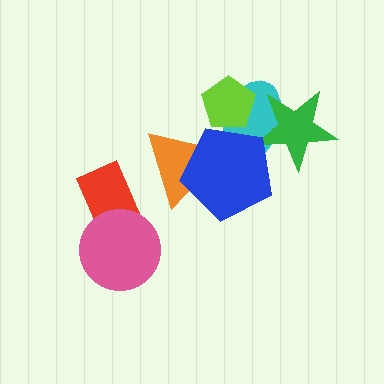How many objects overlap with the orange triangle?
1 object overlaps with the orange triangle.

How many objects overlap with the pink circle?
1 object overlaps with the pink circle.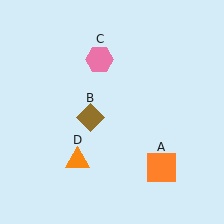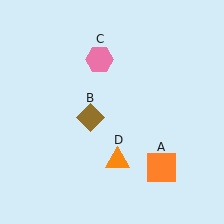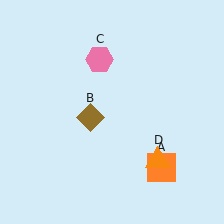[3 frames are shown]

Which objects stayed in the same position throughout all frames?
Orange square (object A) and brown diamond (object B) and pink hexagon (object C) remained stationary.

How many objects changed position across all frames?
1 object changed position: orange triangle (object D).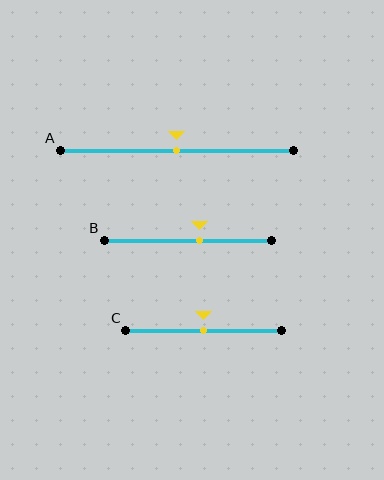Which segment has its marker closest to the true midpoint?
Segment A has its marker closest to the true midpoint.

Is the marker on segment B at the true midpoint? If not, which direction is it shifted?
No, the marker on segment B is shifted to the right by about 7% of the segment length.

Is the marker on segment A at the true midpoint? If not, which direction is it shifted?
Yes, the marker on segment A is at the true midpoint.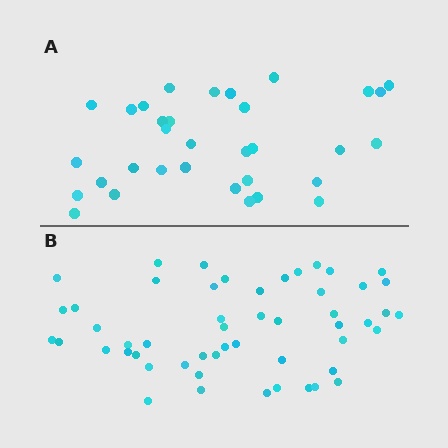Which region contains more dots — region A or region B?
Region B (the bottom region) has more dots.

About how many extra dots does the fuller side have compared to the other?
Region B has approximately 20 more dots than region A.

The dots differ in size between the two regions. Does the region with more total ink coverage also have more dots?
No. Region A has more total ink coverage because its dots are larger, but region B actually contains more individual dots. Total area can be misleading — the number of items is what matters here.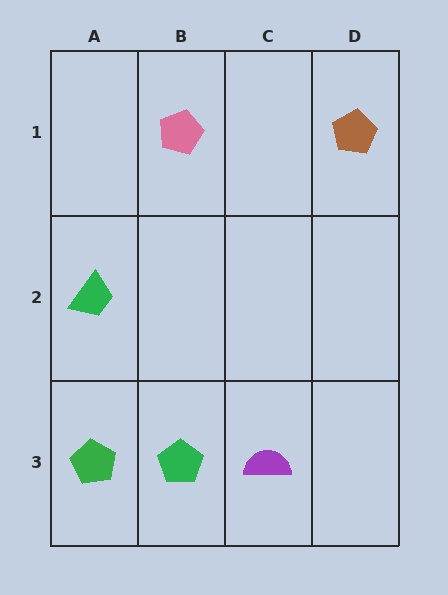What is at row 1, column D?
A brown pentagon.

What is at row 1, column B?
A pink pentagon.